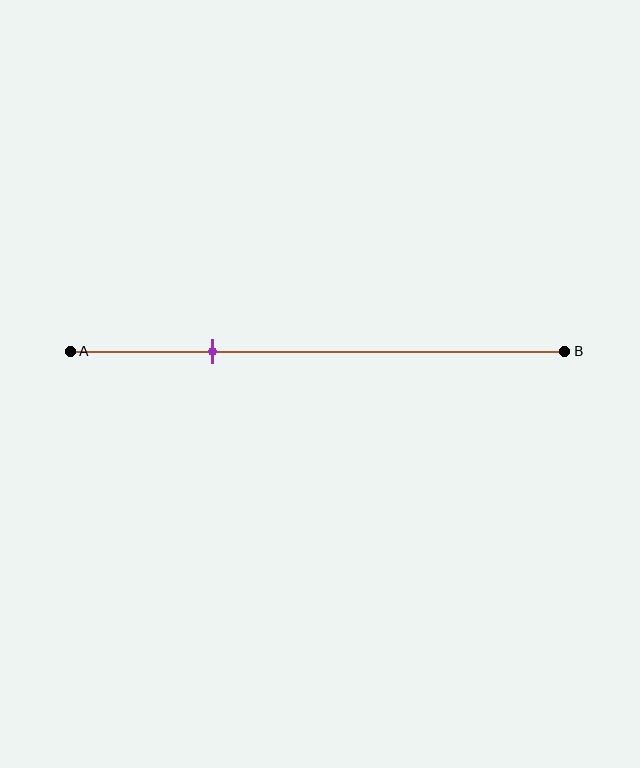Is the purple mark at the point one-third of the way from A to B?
No, the mark is at about 30% from A, not at the 33% one-third point.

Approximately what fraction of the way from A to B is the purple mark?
The purple mark is approximately 30% of the way from A to B.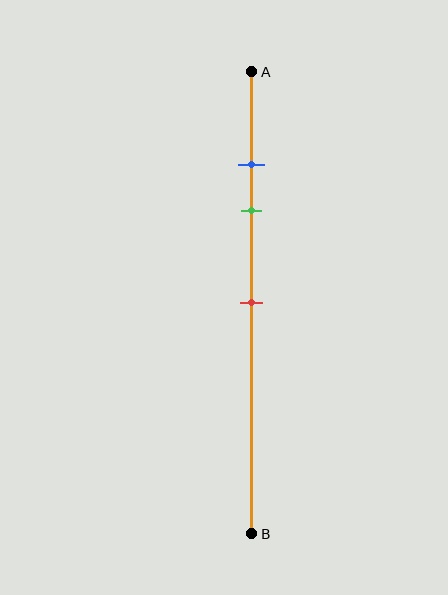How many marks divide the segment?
There are 3 marks dividing the segment.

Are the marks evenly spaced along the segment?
No, the marks are not evenly spaced.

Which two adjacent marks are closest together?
The blue and green marks are the closest adjacent pair.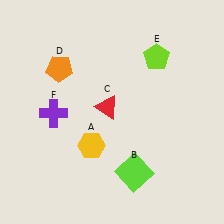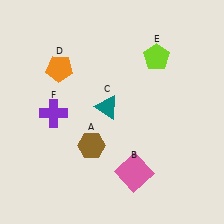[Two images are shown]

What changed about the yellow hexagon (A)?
In Image 1, A is yellow. In Image 2, it changed to brown.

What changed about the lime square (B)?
In Image 1, B is lime. In Image 2, it changed to pink.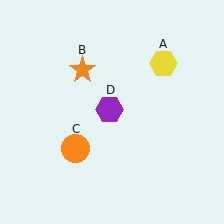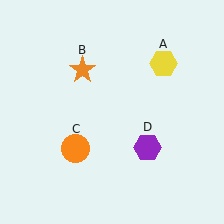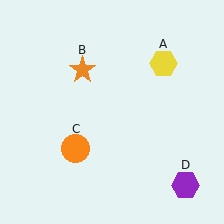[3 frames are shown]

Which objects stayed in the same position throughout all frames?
Yellow hexagon (object A) and orange star (object B) and orange circle (object C) remained stationary.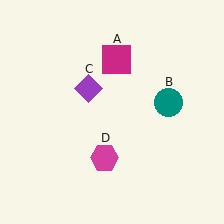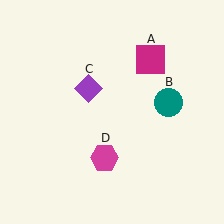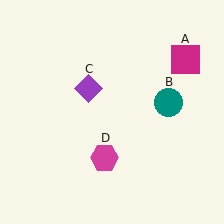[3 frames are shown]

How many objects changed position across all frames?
1 object changed position: magenta square (object A).